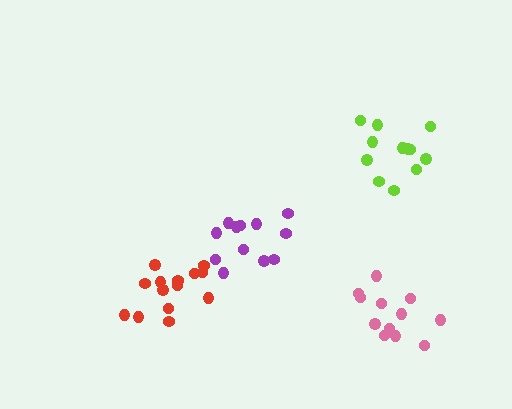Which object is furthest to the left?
The red cluster is leftmost.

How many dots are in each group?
Group 1: 12 dots, Group 2: 14 dots, Group 3: 12 dots, Group 4: 12 dots (50 total).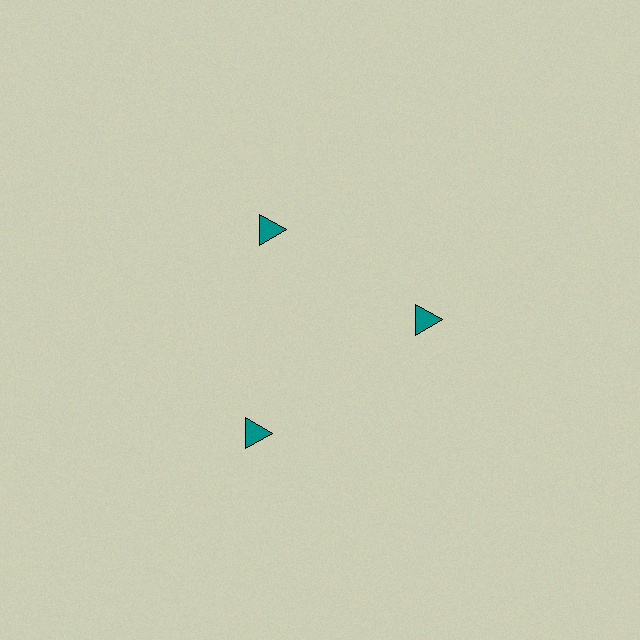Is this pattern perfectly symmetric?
No. The 3 teal triangles are arranged in a ring, but one element near the 7 o'clock position is pushed outward from the center, breaking the 3-fold rotational symmetry.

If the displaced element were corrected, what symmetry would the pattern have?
It would have 3-fold rotational symmetry — the pattern would map onto itself every 120 degrees.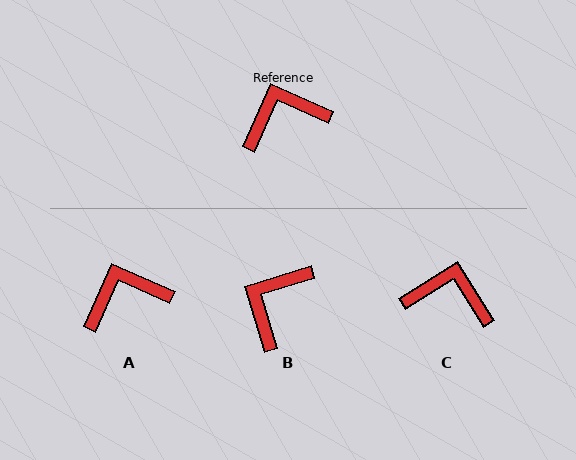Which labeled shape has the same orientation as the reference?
A.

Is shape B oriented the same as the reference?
No, it is off by about 41 degrees.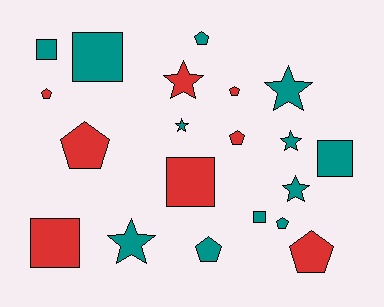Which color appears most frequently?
Teal, with 12 objects.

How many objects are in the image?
There are 20 objects.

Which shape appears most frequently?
Pentagon, with 8 objects.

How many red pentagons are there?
There are 5 red pentagons.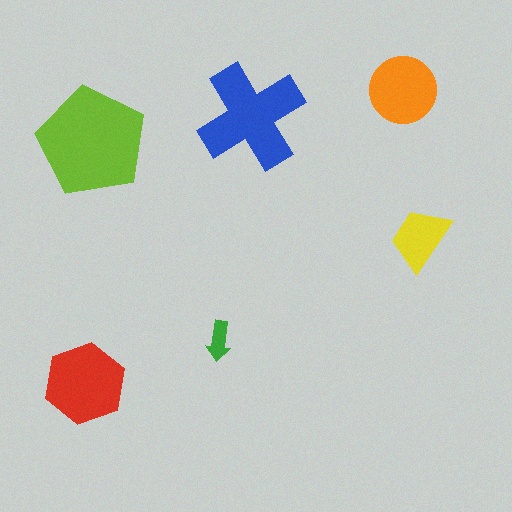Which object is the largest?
The lime pentagon.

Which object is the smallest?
The green arrow.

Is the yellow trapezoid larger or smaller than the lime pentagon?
Smaller.